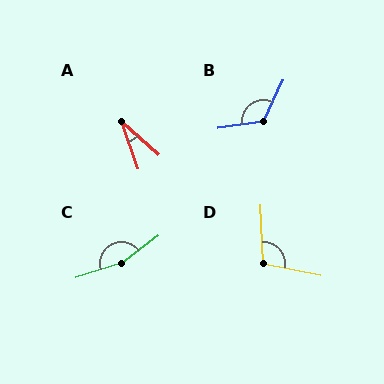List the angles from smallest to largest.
A (29°), D (104°), B (123°), C (161°).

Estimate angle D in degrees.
Approximately 104 degrees.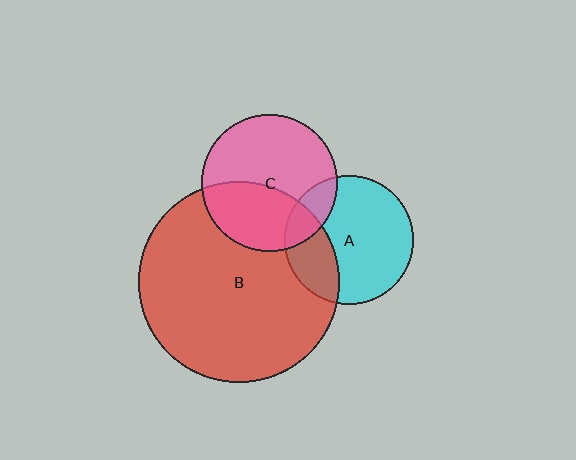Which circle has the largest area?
Circle B (red).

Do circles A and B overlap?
Yes.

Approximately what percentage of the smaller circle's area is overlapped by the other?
Approximately 30%.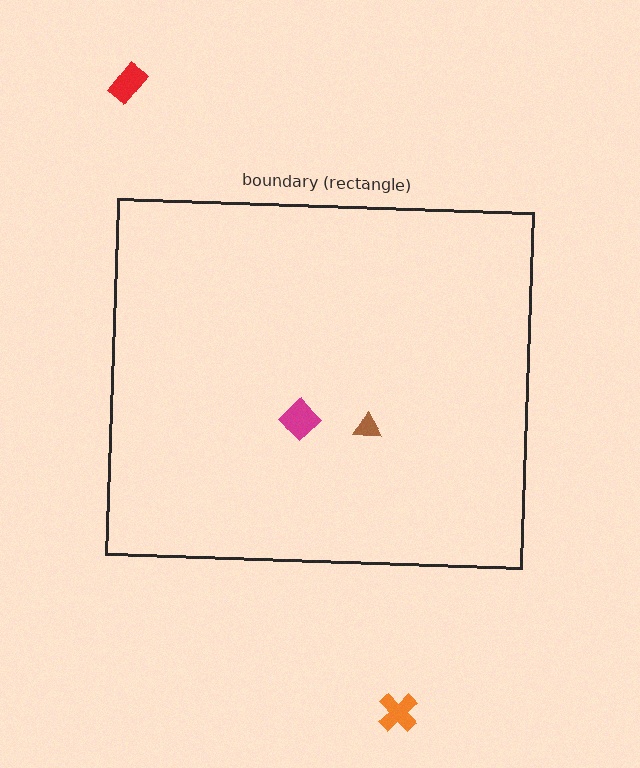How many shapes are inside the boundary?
2 inside, 2 outside.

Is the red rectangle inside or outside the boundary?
Outside.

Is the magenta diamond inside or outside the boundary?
Inside.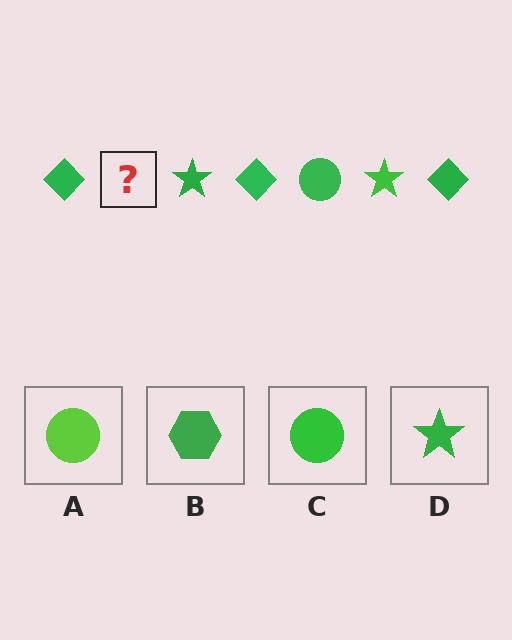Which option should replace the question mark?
Option C.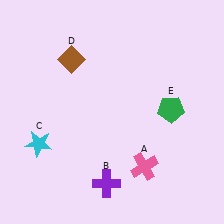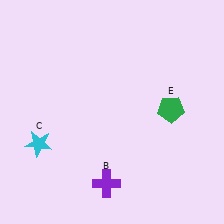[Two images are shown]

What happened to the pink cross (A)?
The pink cross (A) was removed in Image 2. It was in the bottom-right area of Image 1.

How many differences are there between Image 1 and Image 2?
There are 2 differences between the two images.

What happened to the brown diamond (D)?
The brown diamond (D) was removed in Image 2. It was in the top-left area of Image 1.